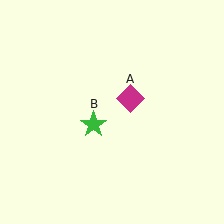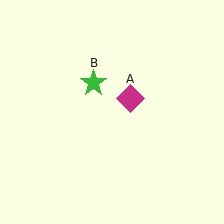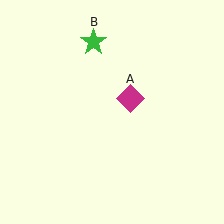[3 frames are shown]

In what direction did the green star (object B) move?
The green star (object B) moved up.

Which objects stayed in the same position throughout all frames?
Magenta diamond (object A) remained stationary.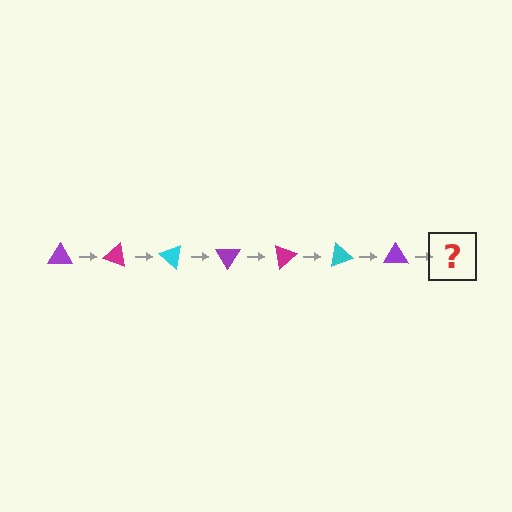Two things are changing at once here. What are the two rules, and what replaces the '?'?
The two rules are that it rotates 20 degrees each step and the color cycles through purple, magenta, and cyan. The '?' should be a magenta triangle, rotated 140 degrees from the start.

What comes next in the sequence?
The next element should be a magenta triangle, rotated 140 degrees from the start.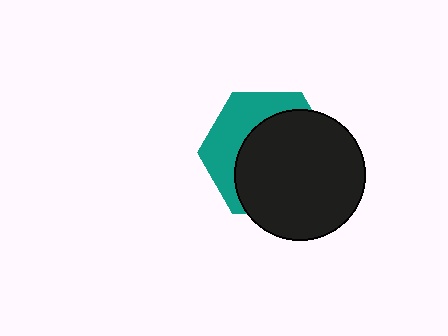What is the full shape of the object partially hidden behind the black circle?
The partially hidden object is a teal hexagon.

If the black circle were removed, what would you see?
You would see the complete teal hexagon.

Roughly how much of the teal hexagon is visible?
A small part of it is visible (roughly 37%).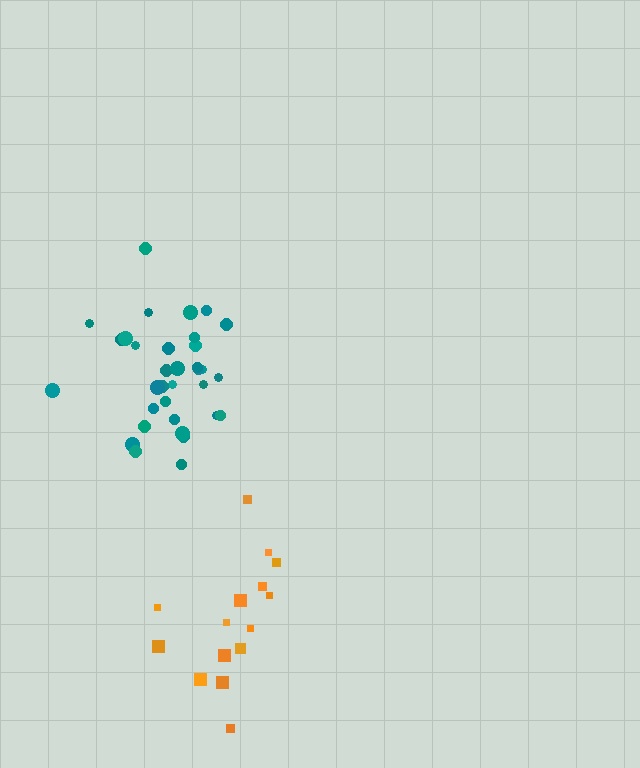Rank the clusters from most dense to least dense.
teal, orange.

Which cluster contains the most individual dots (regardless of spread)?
Teal (34).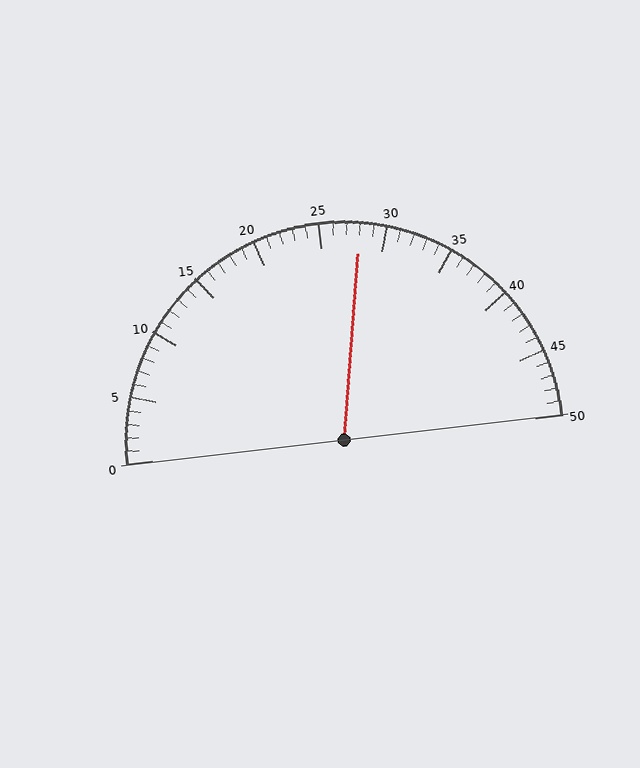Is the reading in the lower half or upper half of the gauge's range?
The reading is in the upper half of the range (0 to 50).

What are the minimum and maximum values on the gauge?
The gauge ranges from 0 to 50.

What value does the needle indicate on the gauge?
The needle indicates approximately 28.